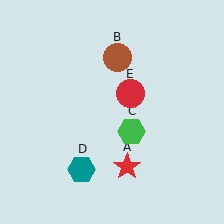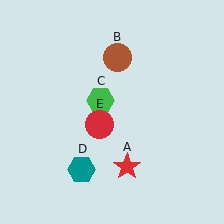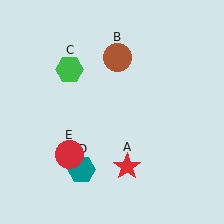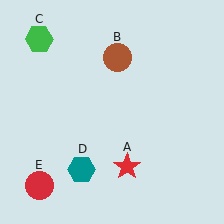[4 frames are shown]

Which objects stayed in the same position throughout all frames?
Red star (object A) and brown circle (object B) and teal hexagon (object D) remained stationary.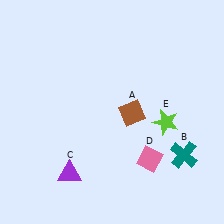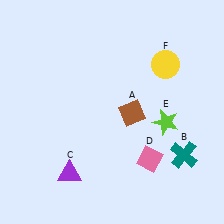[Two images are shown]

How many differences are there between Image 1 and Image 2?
There is 1 difference between the two images.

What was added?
A yellow circle (F) was added in Image 2.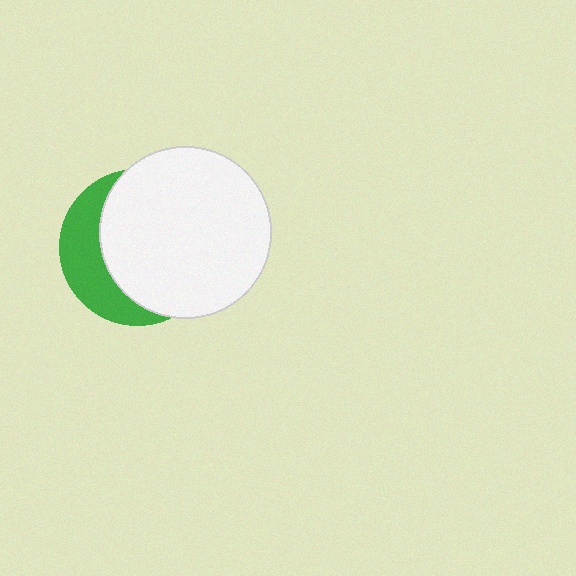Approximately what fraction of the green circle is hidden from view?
Roughly 68% of the green circle is hidden behind the white circle.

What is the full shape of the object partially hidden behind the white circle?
The partially hidden object is a green circle.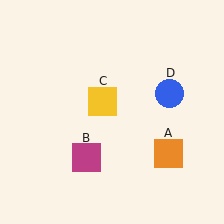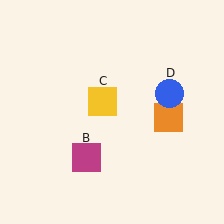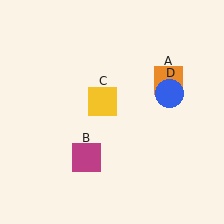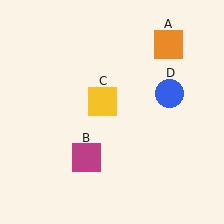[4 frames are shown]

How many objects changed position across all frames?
1 object changed position: orange square (object A).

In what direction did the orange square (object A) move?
The orange square (object A) moved up.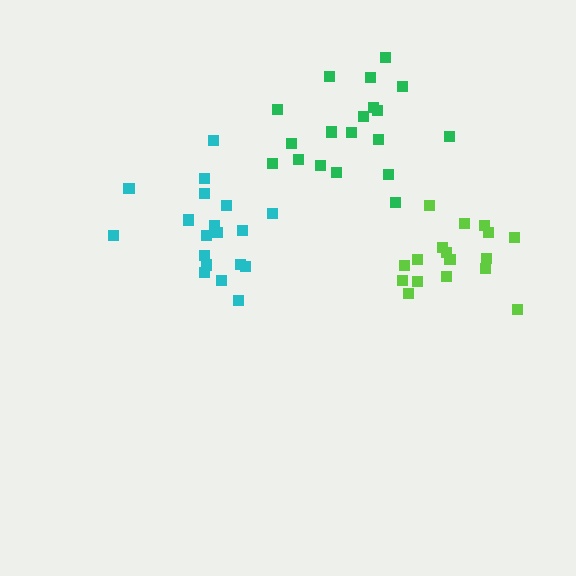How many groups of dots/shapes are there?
There are 3 groups.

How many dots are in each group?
Group 1: 17 dots, Group 2: 19 dots, Group 3: 19 dots (55 total).